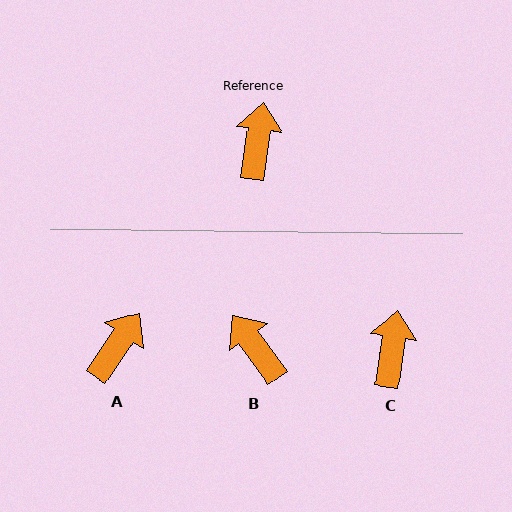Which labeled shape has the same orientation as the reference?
C.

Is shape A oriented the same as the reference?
No, it is off by about 26 degrees.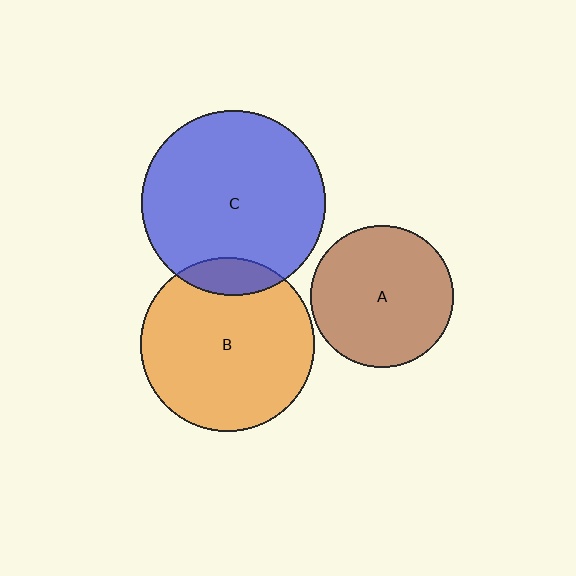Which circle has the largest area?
Circle C (blue).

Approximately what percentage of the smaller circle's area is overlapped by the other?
Approximately 10%.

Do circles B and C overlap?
Yes.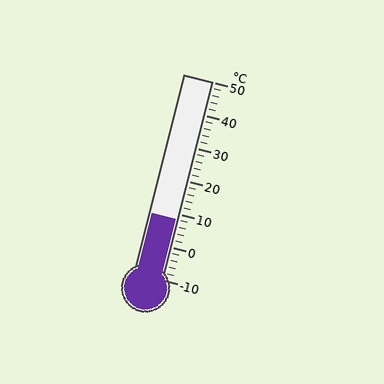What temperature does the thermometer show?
The thermometer shows approximately 8°C.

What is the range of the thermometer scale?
The thermometer scale ranges from -10°C to 50°C.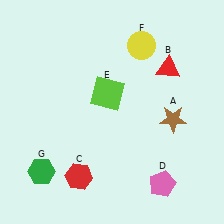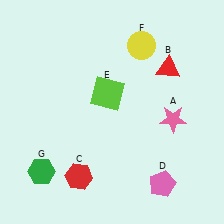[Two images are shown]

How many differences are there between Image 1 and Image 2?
There is 1 difference between the two images.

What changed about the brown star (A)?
In Image 1, A is brown. In Image 2, it changed to pink.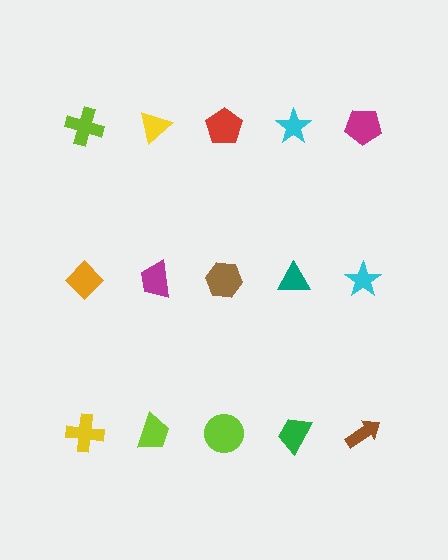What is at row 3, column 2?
A lime trapezoid.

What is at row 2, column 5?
A cyan star.